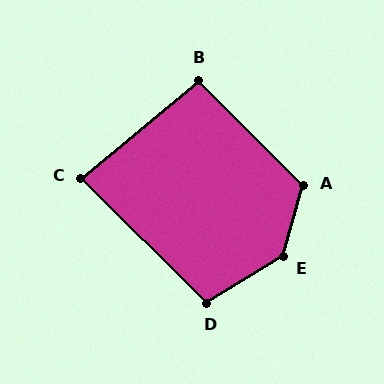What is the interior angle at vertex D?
Approximately 104 degrees (obtuse).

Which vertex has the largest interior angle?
E, at approximately 137 degrees.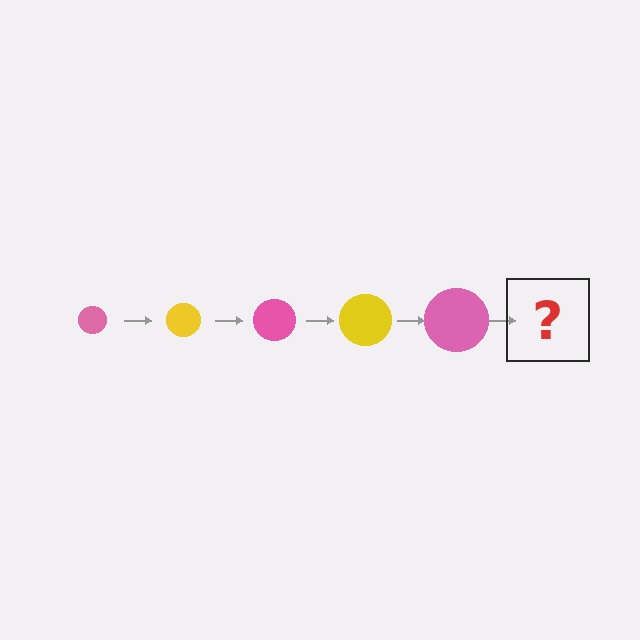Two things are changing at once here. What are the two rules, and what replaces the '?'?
The two rules are that the circle grows larger each step and the color cycles through pink and yellow. The '?' should be a yellow circle, larger than the previous one.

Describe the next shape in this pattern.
It should be a yellow circle, larger than the previous one.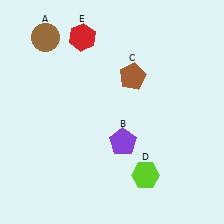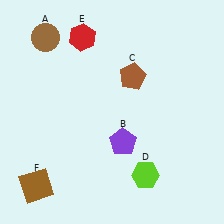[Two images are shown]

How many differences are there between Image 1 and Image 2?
There is 1 difference between the two images.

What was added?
A brown square (F) was added in Image 2.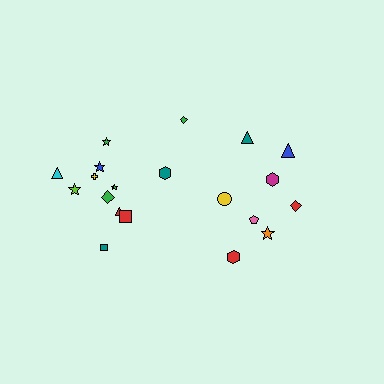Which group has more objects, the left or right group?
The left group.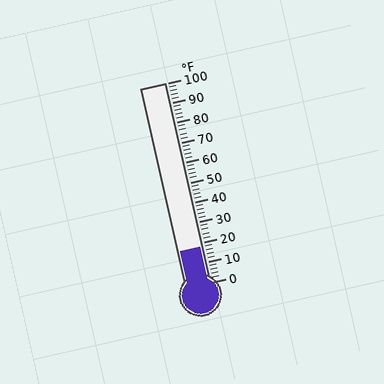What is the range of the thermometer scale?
The thermometer scale ranges from 0°F to 100°F.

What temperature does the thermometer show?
The thermometer shows approximately 18°F.